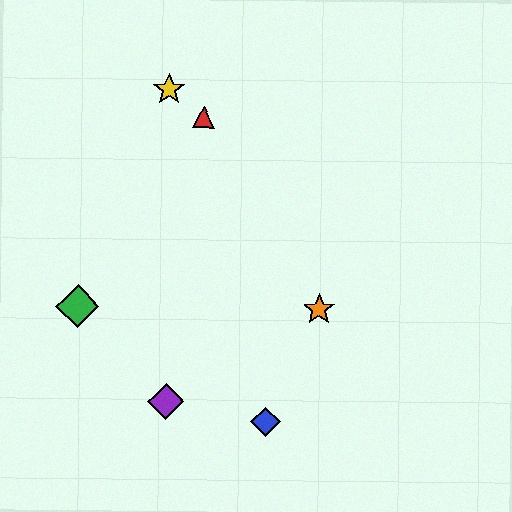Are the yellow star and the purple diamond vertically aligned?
Yes, both are at x≈169.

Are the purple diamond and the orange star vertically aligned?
No, the purple diamond is at x≈166 and the orange star is at x≈319.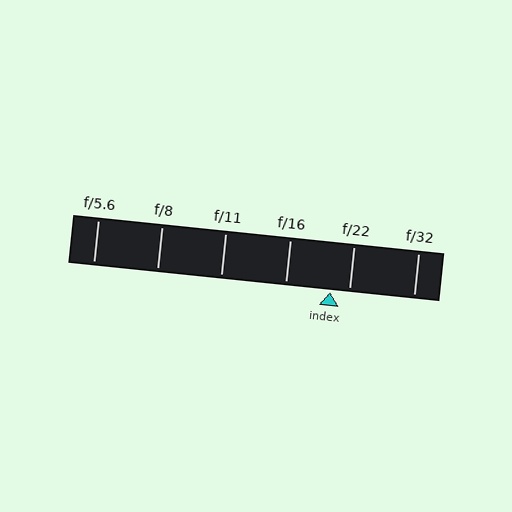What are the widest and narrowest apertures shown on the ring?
The widest aperture shown is f/5.6 and the narrowest is f/32.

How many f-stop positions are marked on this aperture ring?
There are 6 f-stop positions marked.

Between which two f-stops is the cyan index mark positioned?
The index mark is between f/16 and f/22.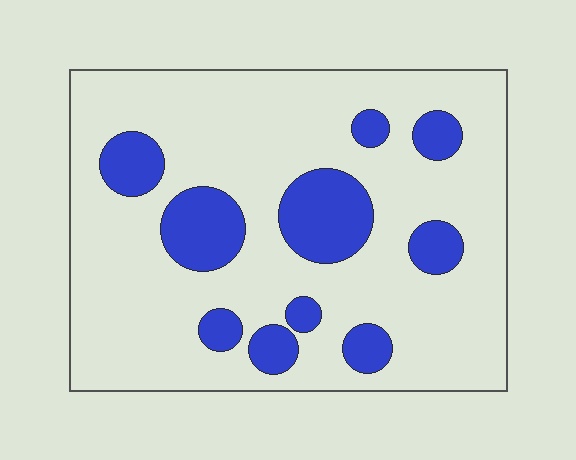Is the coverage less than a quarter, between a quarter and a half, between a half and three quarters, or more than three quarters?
Less than a quarter.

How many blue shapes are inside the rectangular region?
10.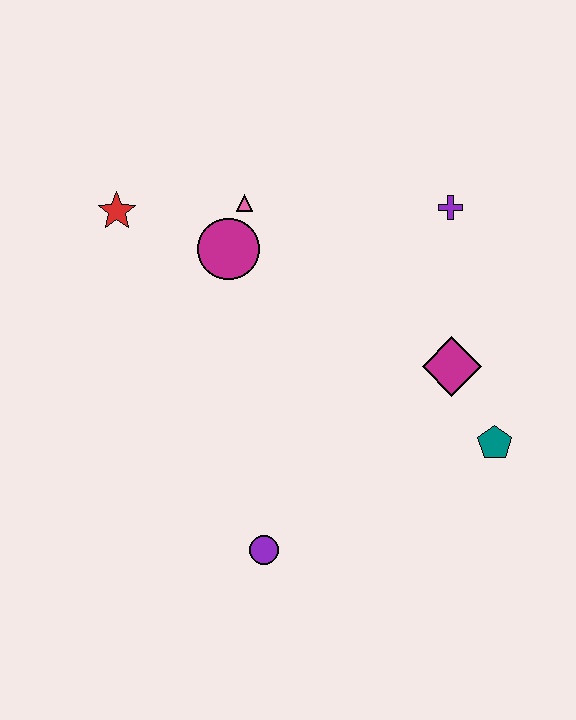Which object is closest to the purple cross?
The magenta diamond is closest to the purple cross.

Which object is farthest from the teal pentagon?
The red star is farthest from the teal pentagon.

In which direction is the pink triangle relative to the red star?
The pink triangle is to the right of the red star.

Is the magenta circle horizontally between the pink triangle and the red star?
Yes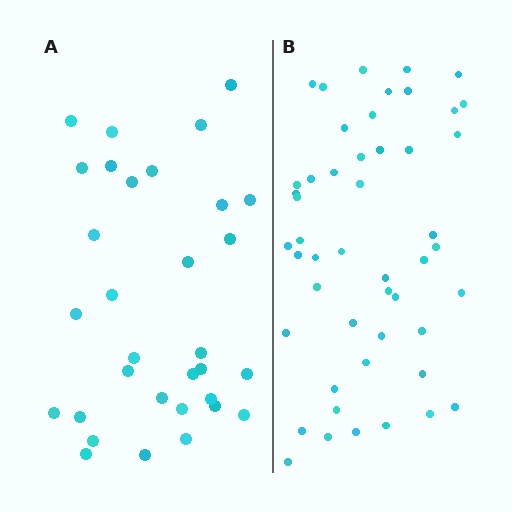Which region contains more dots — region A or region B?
Region B (the right region) has more dots.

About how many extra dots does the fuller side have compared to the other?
Region B has approximately 15 more dots than region A.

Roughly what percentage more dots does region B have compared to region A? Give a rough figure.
About 55% more.